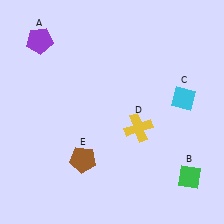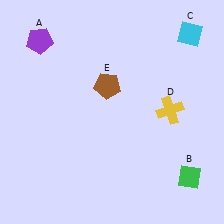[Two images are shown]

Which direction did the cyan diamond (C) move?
The cyan diamond (C) moved up.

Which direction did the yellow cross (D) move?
The yellow cross (D) moved right.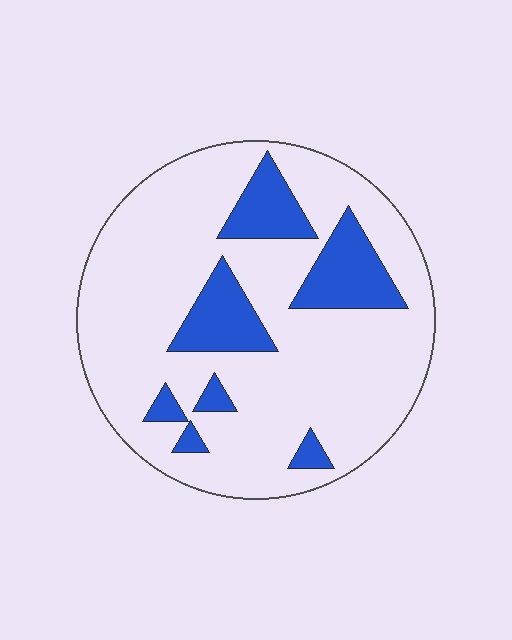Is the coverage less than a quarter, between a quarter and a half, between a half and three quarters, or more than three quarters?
Less than a quarter.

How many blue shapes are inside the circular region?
7.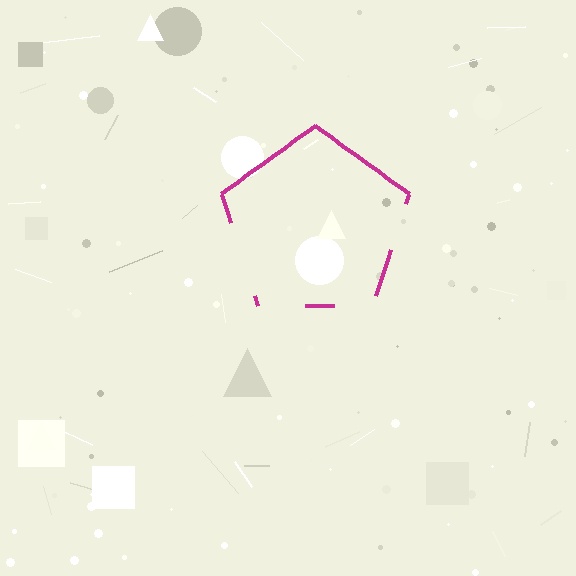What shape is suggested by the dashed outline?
The dashed outline suggests a pentagon.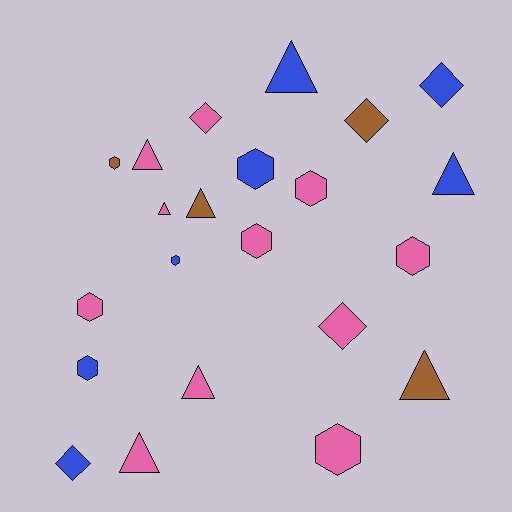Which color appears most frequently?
Pink, with 11 objects.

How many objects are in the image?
There are 22 objects.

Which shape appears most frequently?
Hexagon, with 9 objects.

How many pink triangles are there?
There are 4 pink triangles.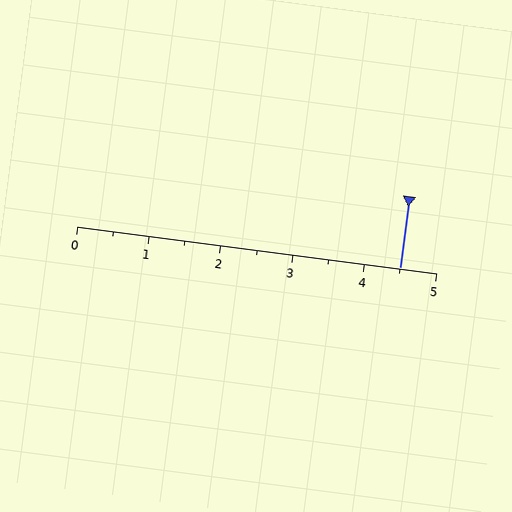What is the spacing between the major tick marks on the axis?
The major ticks are spaced 1 apart.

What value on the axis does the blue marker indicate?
The marker indicates approximately 4.5.